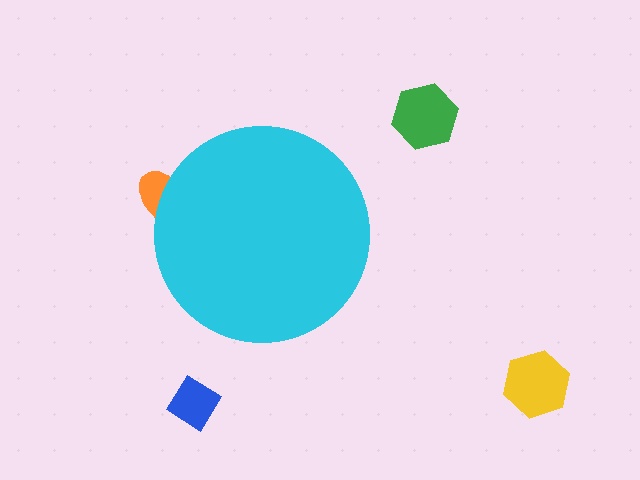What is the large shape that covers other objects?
A cyan circle.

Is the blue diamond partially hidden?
No, the blue diamond is fully visible.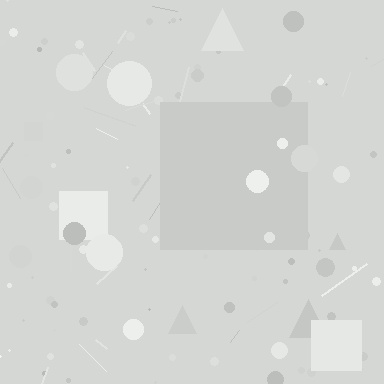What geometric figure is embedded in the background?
A square is embedded in the background.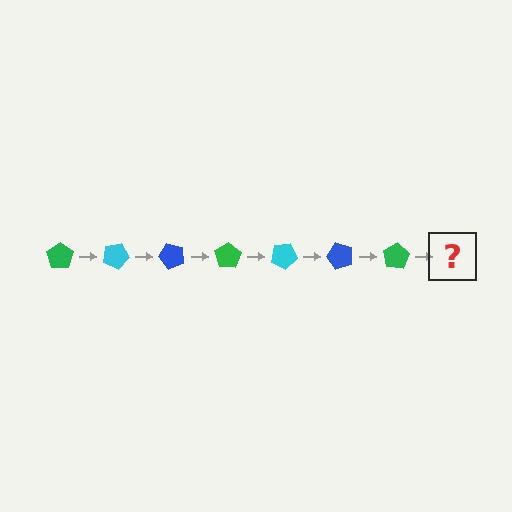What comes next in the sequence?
The next element should be a cyan pentagon, rotated 175 degrees from the start.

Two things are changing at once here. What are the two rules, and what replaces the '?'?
The two rules are that it rotates 25 degrees each step and the color cycles through green, cyan, and blue. The '?' should be a cyan pentagon, rotated 175 degrees from the start.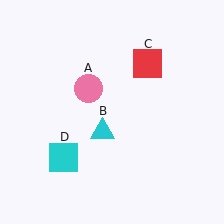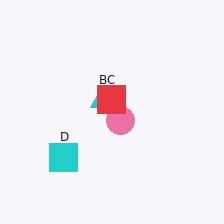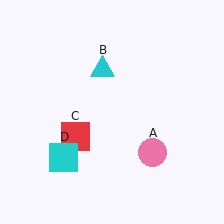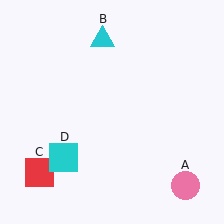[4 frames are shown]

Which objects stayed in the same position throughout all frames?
Cyan square (object D) remained stationary.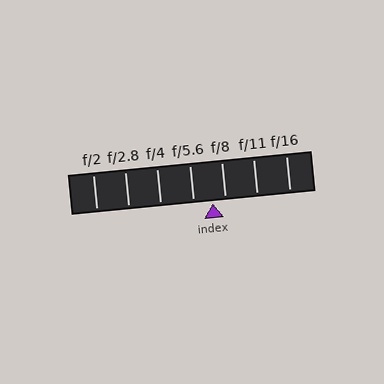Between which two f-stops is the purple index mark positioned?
The index mark is between f/5.6 and f/8.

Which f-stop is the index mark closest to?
The index mark is closest to f/8.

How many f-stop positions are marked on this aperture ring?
There are 7 f-stop positions marked.